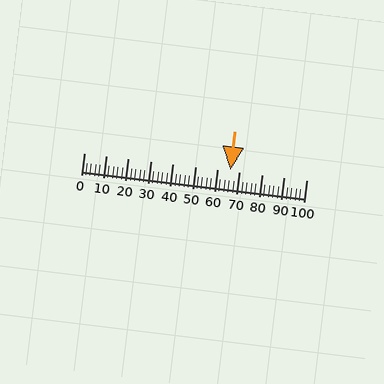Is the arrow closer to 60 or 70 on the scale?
The arrow is closer to 70.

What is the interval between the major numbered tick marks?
The major tick marks are spaced 10 units apart.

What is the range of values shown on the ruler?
The ruler shows values from 0 to 100.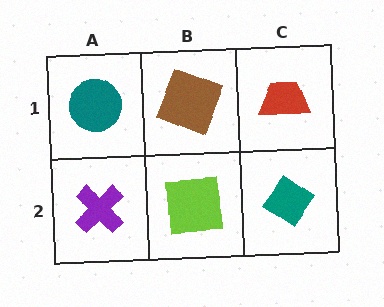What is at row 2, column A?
A purple cross.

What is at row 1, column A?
A teal circle.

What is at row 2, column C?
A teal diamond.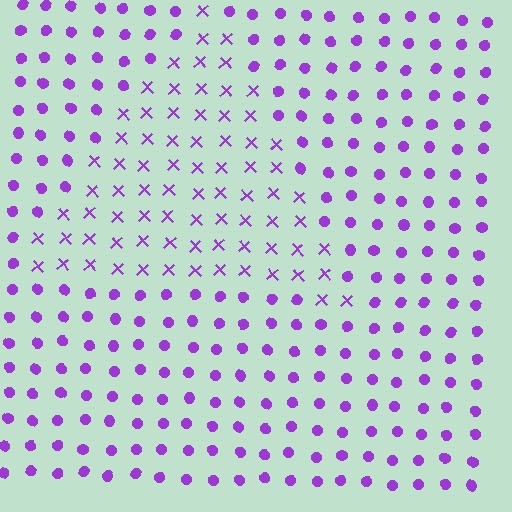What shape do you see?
I see a triangle.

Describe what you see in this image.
The image is filled with small purple elements arranged in a uniform grid. A triangle-shaped region contains X marks, while the surrounding area contains circles. The boundary is defined purely by the change in element shape.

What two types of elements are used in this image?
The image uses X marks inside the triangle region and circles outside it.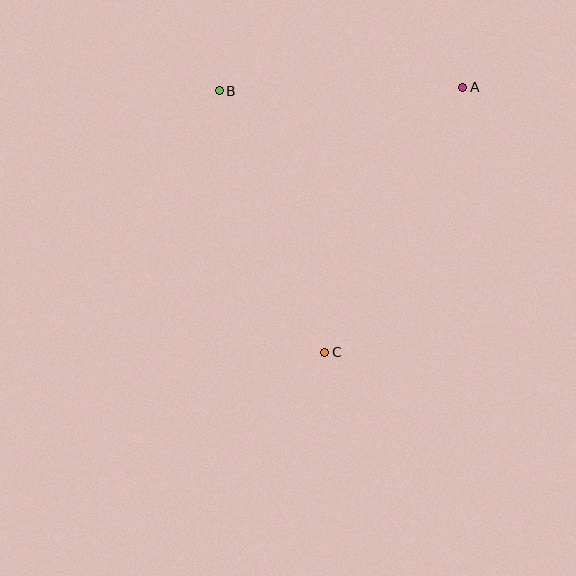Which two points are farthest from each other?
Points A and C are farthest from each other.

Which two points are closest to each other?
Points A and B are closest to each other.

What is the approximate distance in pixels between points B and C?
The distance between B and C is approximately 282 pixels.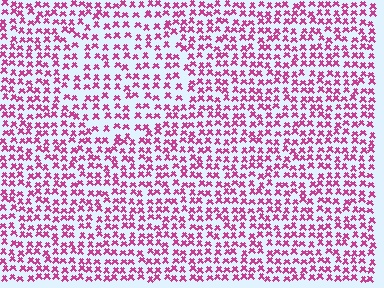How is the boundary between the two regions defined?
The boundary is defined by a change in element density (approximately 1.4x ratio). All elements are the same color, size, and shape.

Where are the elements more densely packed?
The elements are more densely packed outside the circle boundary.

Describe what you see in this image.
The image contains small magenta elements arranged at two different densities. A circle-shaped region is visible where the elements are less densely packed than the surrounding area.